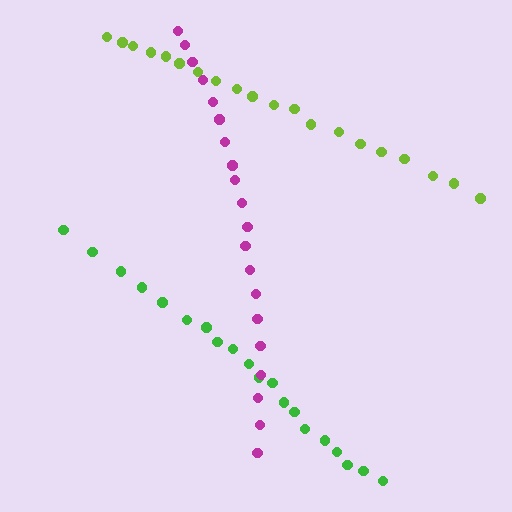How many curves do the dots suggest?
There are 3 distinct paths.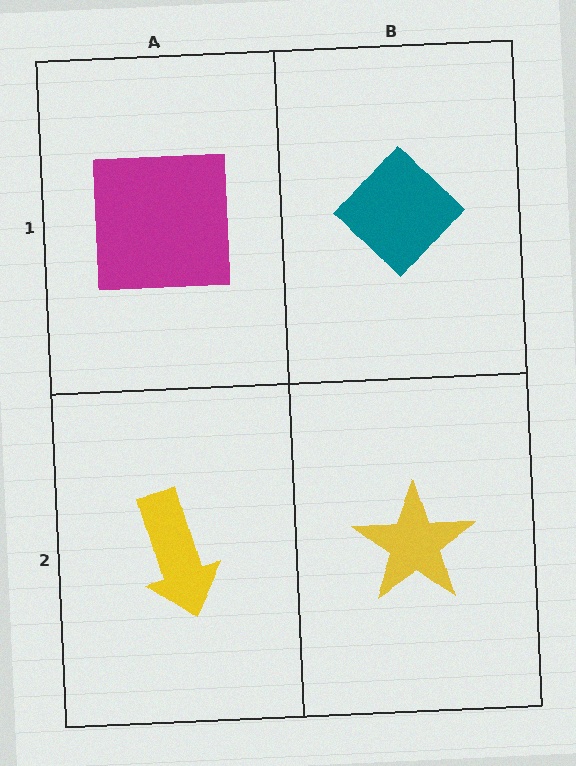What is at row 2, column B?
A yellow star.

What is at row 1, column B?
A teal diamond.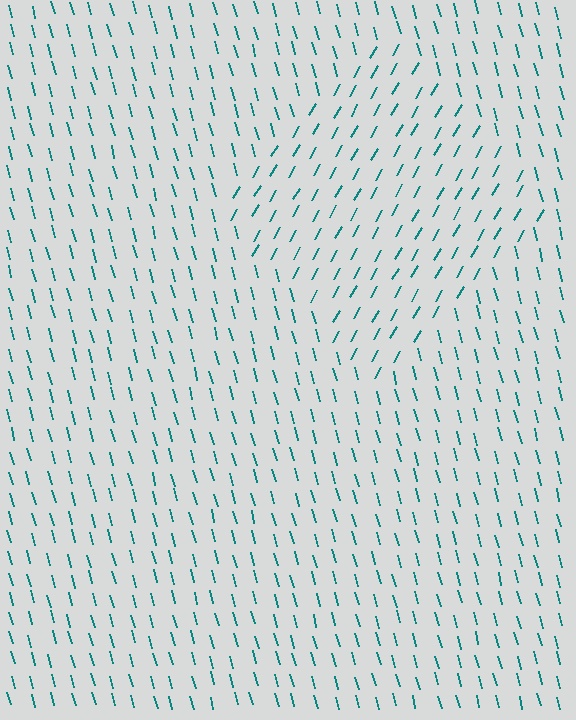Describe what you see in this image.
The image is filled with small teal line segments. A diamond region in the image has lines oriented differently from the surrounding lines, creating a visible texture boundary.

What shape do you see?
I see a diamond.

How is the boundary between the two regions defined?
The boundary is defined purely by a change in line orientation (approximately 45 degrees difference). All lines are the same color and thickness.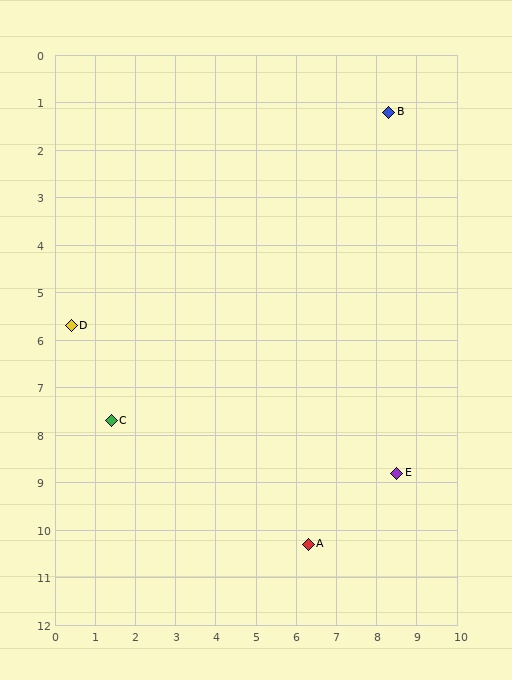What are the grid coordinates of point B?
Point B is at approximately (8.3, 1.2).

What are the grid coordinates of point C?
Point C is at approximately (1.4, 7.7).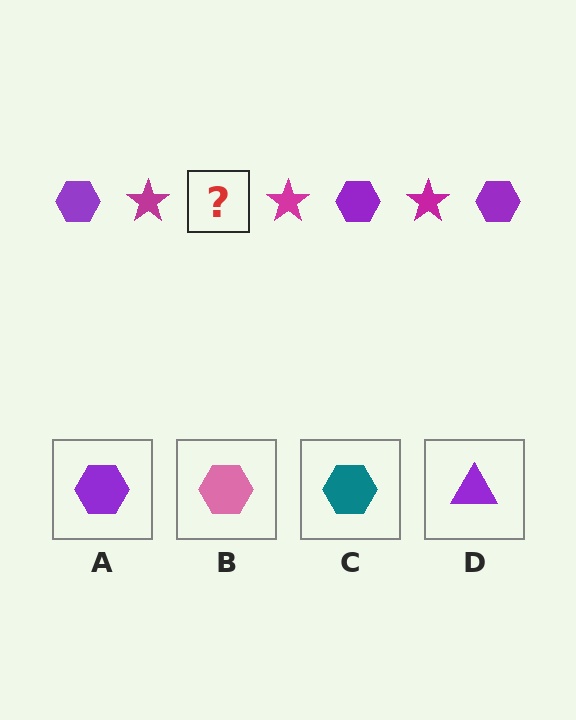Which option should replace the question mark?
Option A.